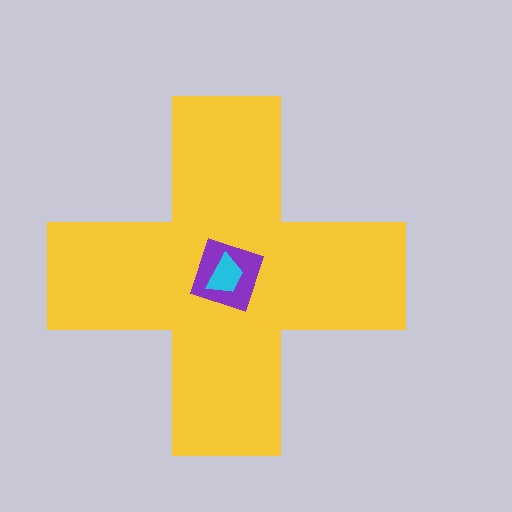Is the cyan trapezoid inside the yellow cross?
Yes.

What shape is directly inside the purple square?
The cyan trapezoid.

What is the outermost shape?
The yellow cross.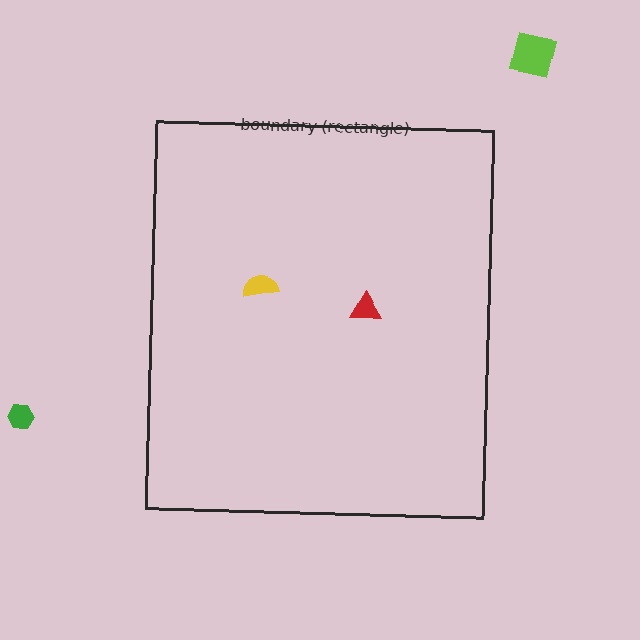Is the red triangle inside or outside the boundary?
Inside.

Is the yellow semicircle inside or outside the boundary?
Inside.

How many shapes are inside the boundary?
2 inside, 2 outside.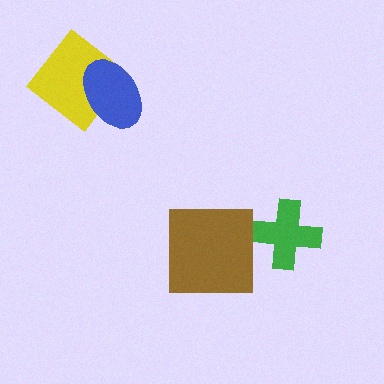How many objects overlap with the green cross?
0 objects overlap with the green cross.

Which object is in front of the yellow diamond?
The blue ellipse is in front of the yellow diamond.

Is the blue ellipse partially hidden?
No, no other shape covers it.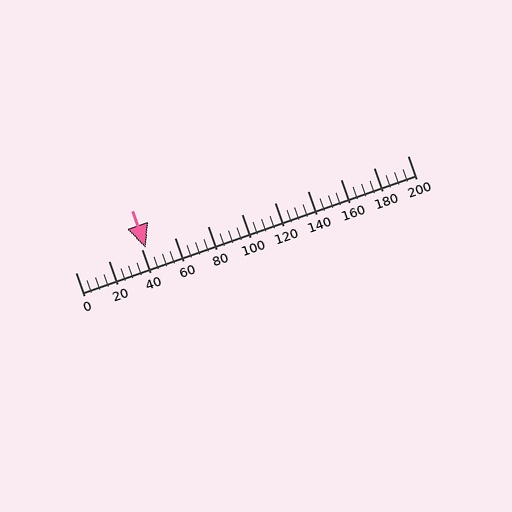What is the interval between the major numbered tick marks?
The major tick marks are spaced 20 units apart.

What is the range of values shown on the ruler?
The ruler shows values from 0 to 200.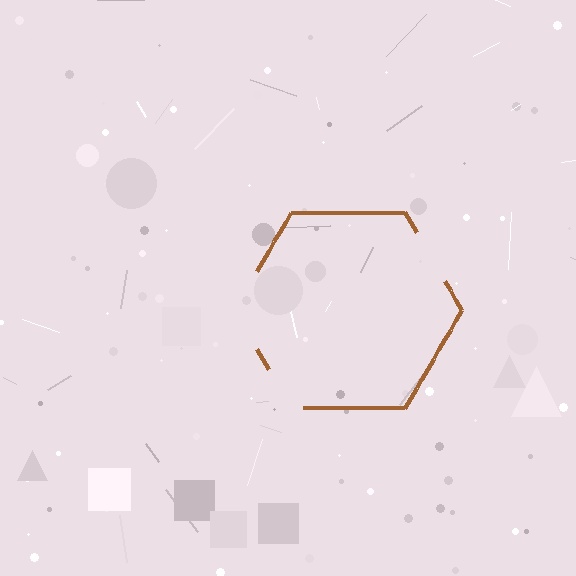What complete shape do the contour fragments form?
The contour fragments form a hexagon.